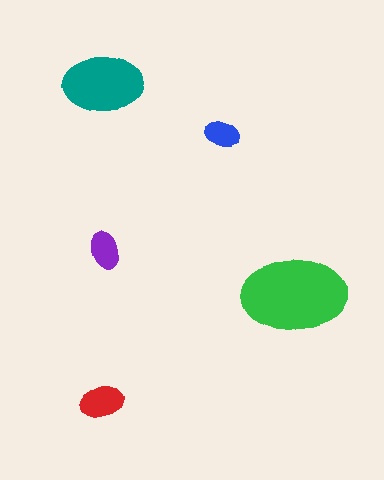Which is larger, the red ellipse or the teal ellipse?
The teal one.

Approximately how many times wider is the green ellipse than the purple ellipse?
About 2.5 times wider.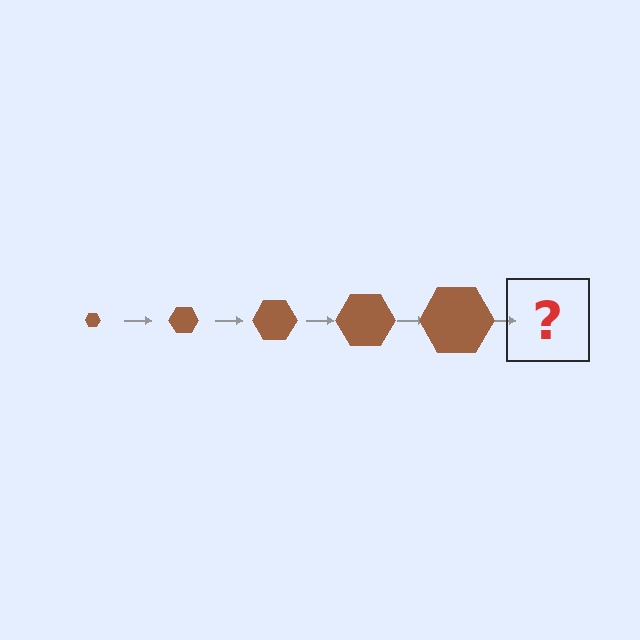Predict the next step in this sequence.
The next step is a brown hexagon, larger than the previous one.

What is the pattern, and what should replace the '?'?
The pattern is that the hexagon gets progressively larger each step. The '?' should be a brown hexagon, larger than the previous one.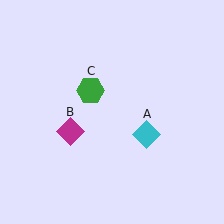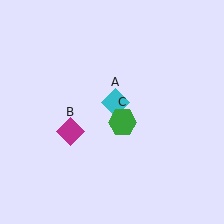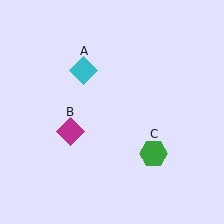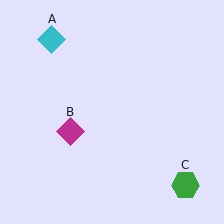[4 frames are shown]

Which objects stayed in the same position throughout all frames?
Magenta diamond (object B) remained stationary.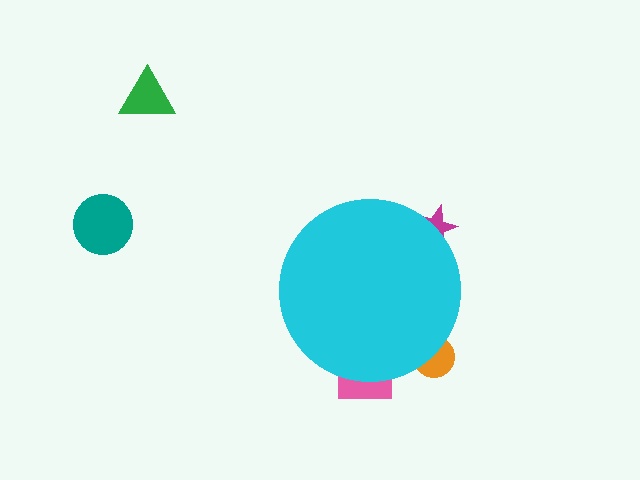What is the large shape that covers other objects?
A cyan circle.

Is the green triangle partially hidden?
No, the green triangle is fully visible.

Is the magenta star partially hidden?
Yes, the magenta star is partially hidden behind the cyan circle.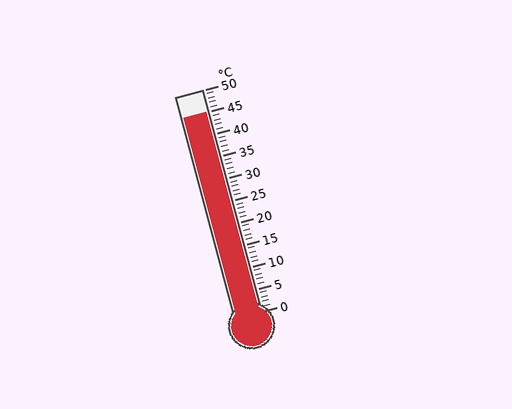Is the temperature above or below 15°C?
The temperature is above 15°C.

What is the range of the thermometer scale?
The thermometer scale ranges from 0°C to 50°C.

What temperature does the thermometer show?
The thermometer shows approximately 45°C.